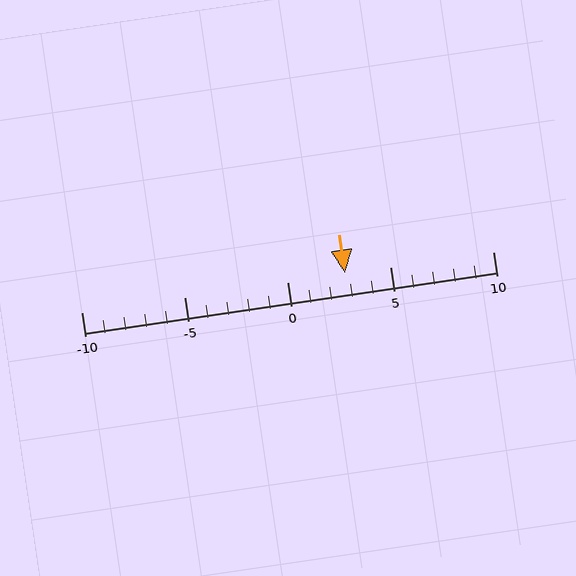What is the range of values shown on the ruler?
The ruler shows values from -10 to 10.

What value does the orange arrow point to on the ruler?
The orange arrow points to approximately 3.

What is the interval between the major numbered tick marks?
The major tick marks are spaced 5 units apart.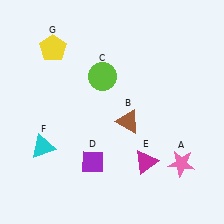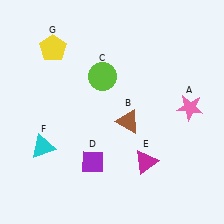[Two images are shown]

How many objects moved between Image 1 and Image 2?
1 object moved between the two images.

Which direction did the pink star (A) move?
The pink star (A) moved up.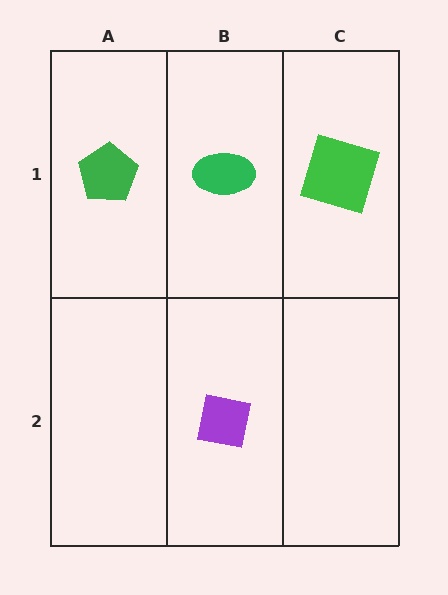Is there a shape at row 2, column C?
No, that cell is empty.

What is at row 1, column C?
A green square.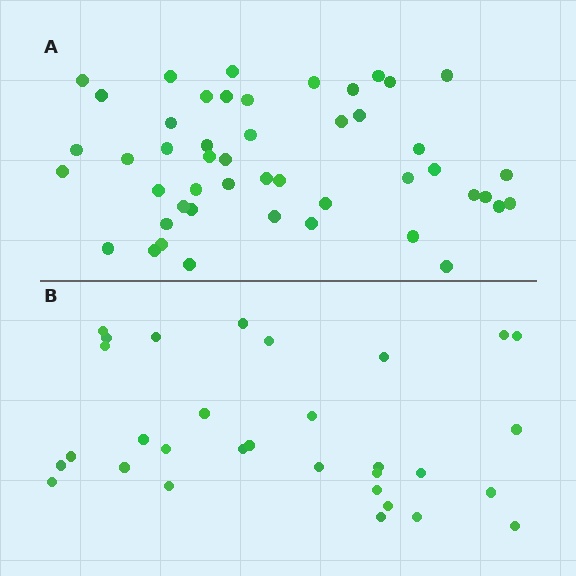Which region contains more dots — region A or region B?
Region A (the top region) has more dots.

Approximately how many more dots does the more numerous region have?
Region A has approximately 15 more dots than region B.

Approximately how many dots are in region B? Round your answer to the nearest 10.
About 30 dots. (The exact count is 31, which rounds to 30.)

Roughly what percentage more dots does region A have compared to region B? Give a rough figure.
About 55% more.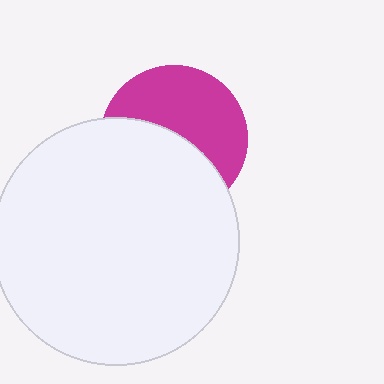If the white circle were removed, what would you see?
You would see the complete magenta circle.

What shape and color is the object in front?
The object in front is a white circle.